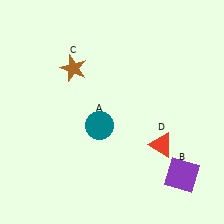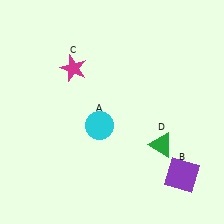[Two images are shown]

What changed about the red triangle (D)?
In Image 1, D is red. In Image 2, it changed to green.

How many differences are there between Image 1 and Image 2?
There are 3 differences between the two images.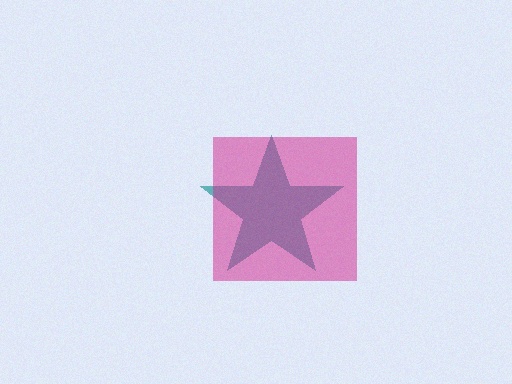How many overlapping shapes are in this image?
There are 2 overlapping shapes in the image.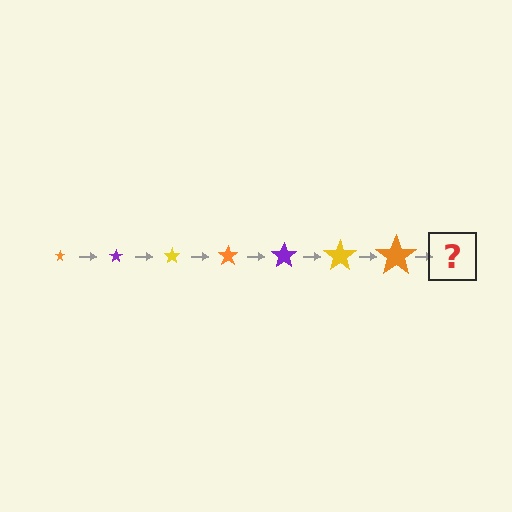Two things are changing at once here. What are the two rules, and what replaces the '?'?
The two rules are that the star grows larger each step and the color cycles through orange, purple, and yellow. The '?' should be a purple star, larger than the previous one.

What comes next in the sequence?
The next element should be a purple star, larger than the previous one.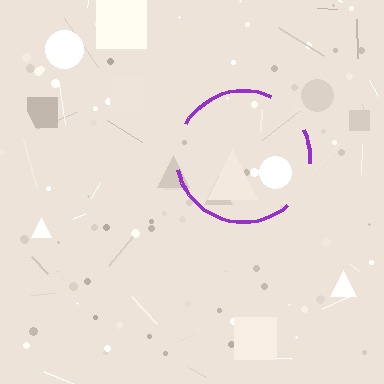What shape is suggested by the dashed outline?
The dashed outline suggests a circle.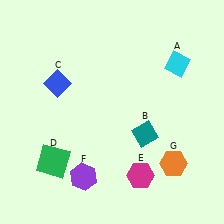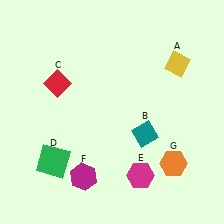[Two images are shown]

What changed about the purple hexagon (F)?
In Image 1, F is purple. In Image 2, it changed to magenta.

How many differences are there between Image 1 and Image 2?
There are 3 differences between the two images.